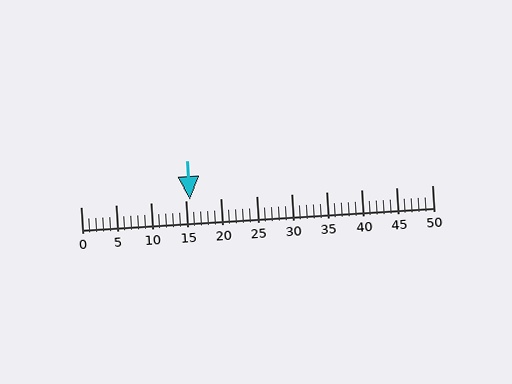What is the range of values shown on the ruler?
The ruler shows values from 0 to 50.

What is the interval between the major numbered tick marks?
The major tick marks are spaced 5 units apart.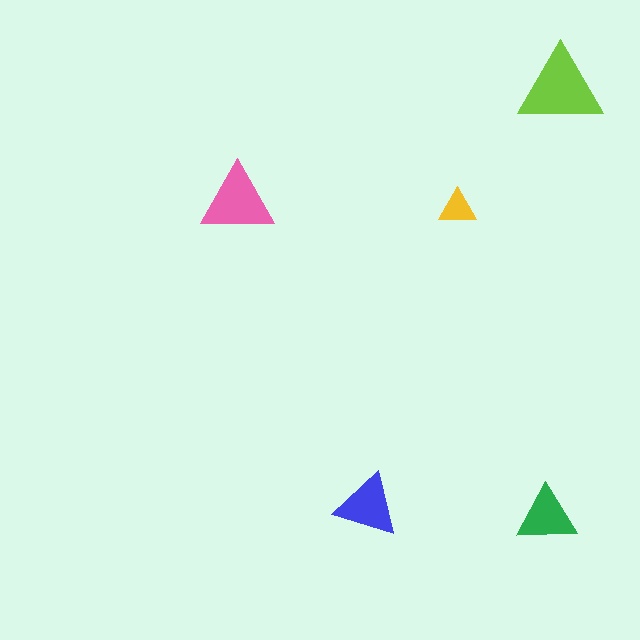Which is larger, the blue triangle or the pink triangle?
The pink one.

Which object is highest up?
The lime triangle is topmost.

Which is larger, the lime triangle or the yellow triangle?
The lime one.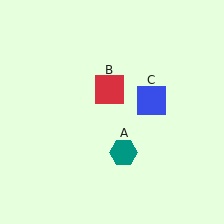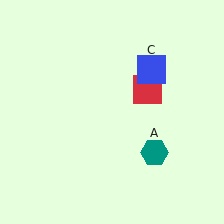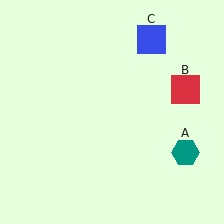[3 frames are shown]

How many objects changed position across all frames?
3 objects changed position: teal hexagon (object A), red square (object B), blue square (object C).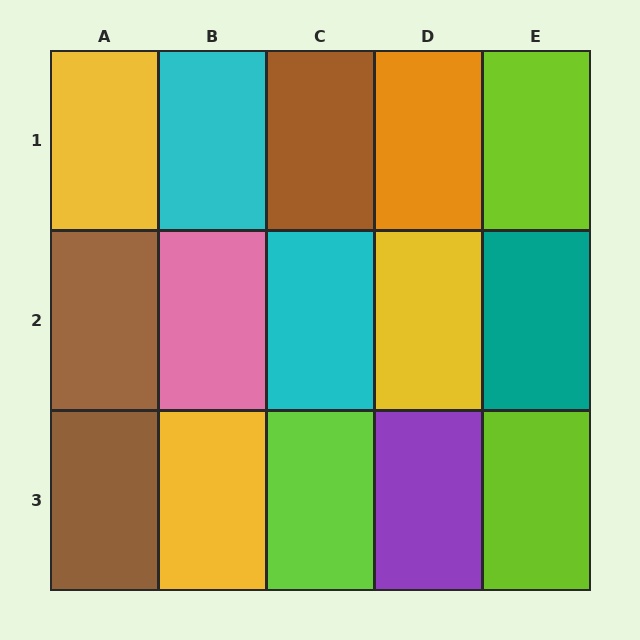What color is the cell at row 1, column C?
Brown.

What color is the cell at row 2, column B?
Pink.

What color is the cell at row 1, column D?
Orange.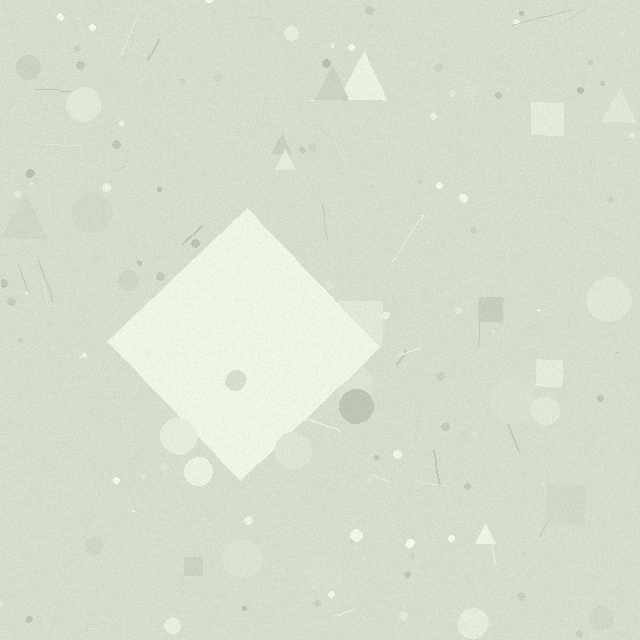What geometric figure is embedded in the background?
A diamond is embedded in the background.